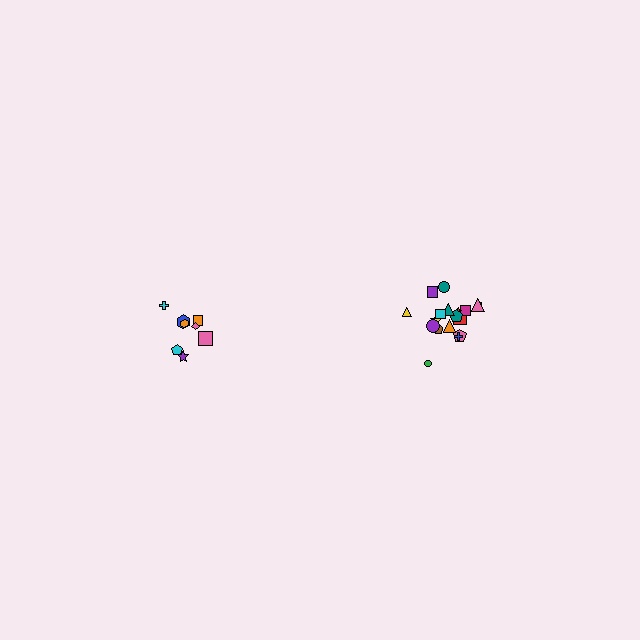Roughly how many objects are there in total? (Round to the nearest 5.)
Roughly 25 objects in total.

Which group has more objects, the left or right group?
The right group.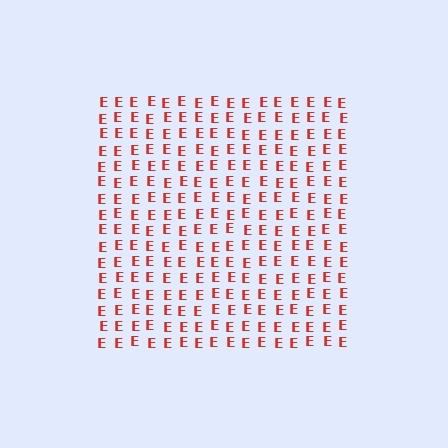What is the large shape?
The large shape is a square.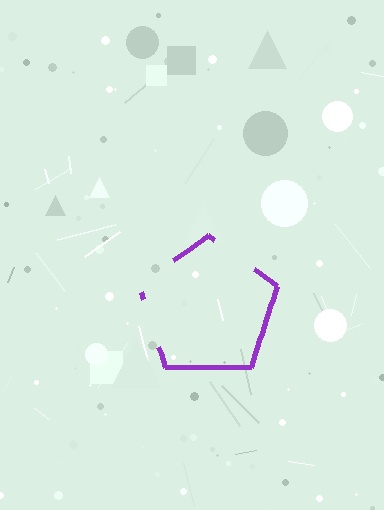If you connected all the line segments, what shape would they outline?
They would outline a pentagon.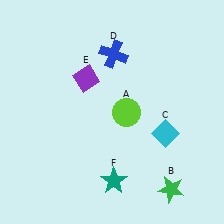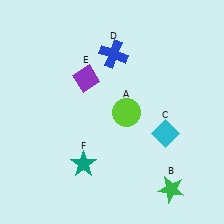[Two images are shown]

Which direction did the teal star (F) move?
The teal star (F) moved left.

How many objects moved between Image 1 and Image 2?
1 object moved between the two images.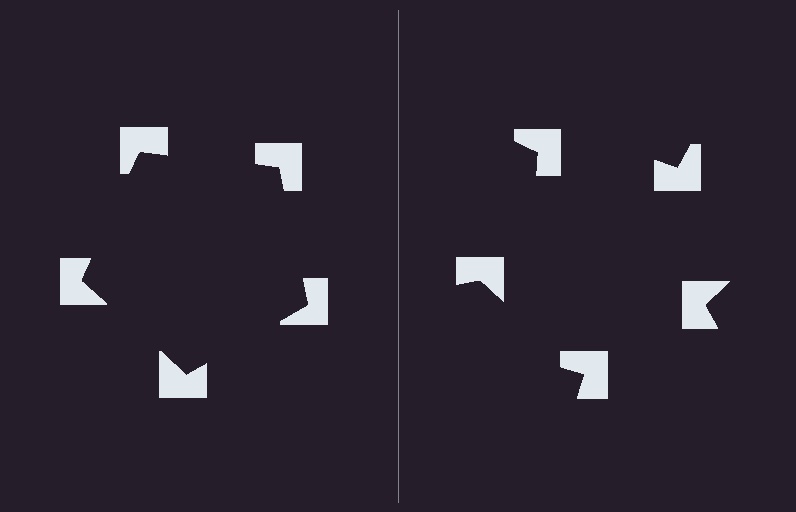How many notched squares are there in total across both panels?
10 — 5 on each side.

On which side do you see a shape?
An illusory pentagon appears on the left side. On the right side the wedge cuts are rotated, so no coherent shape forms.